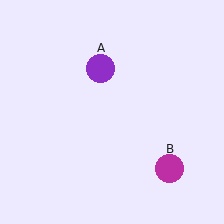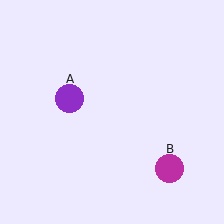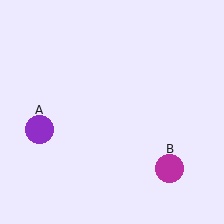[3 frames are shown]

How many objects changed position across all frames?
1 object changed position: purple circle (object A).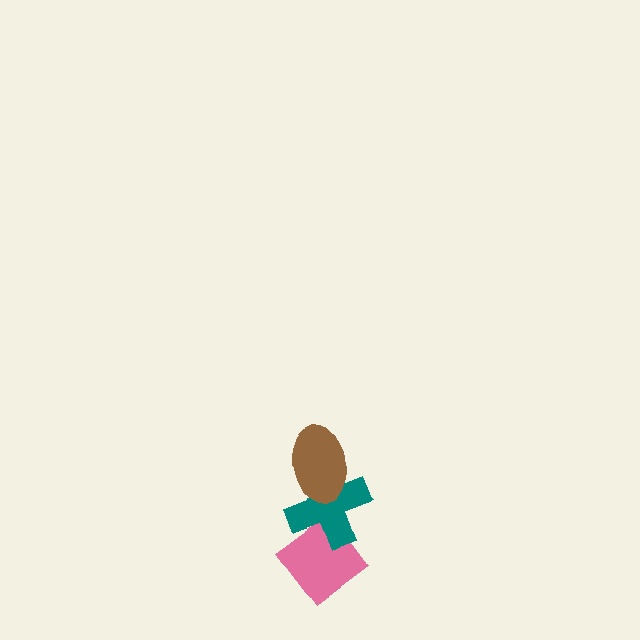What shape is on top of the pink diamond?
The teal cross is on top of the pink diamond.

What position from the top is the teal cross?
The teal cross is 2nd from the top.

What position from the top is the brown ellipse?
The brown ellipse is 1st from the top.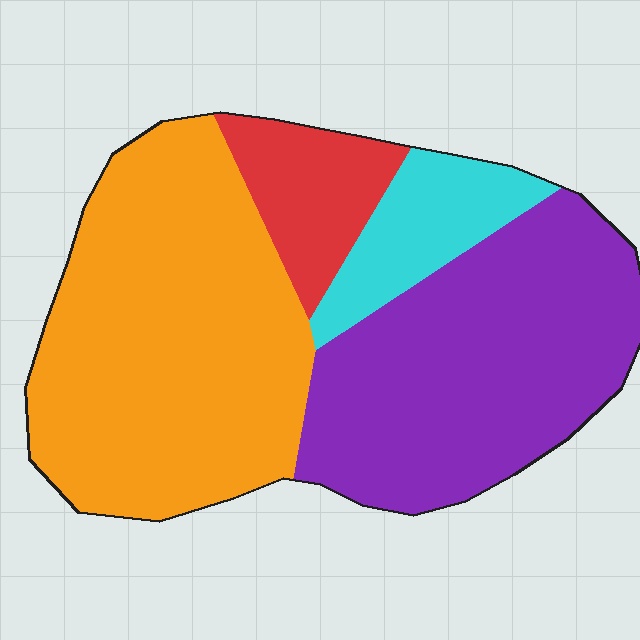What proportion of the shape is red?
Red takes up about one tenth (1/10) of the shape.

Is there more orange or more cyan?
Orange.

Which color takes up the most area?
Orange, at roughly 45%.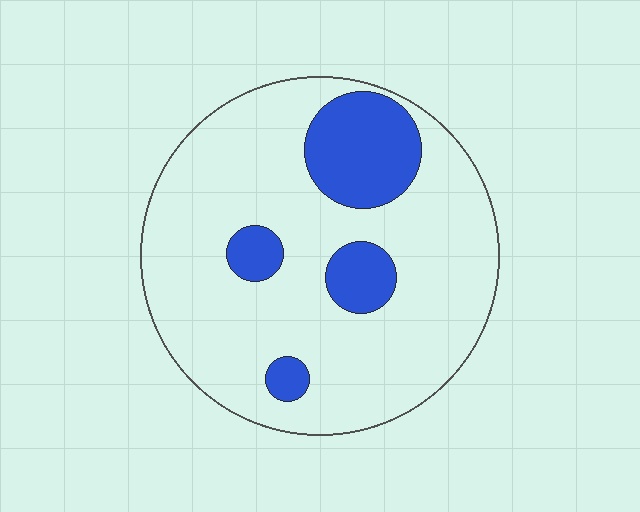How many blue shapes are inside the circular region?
4.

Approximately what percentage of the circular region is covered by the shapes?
Approximately 20%.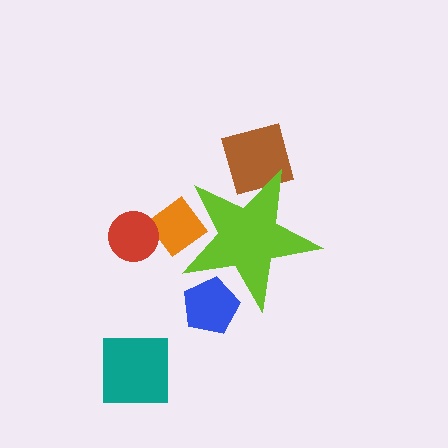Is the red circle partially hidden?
No, the red circle is fully visible.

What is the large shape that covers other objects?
A lime star.